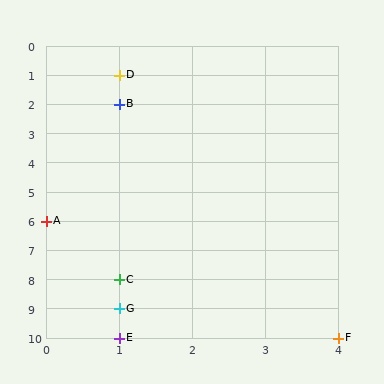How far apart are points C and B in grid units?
Points C and B are 6 rows apart.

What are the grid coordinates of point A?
Point A is at grid coordinates (0, 6).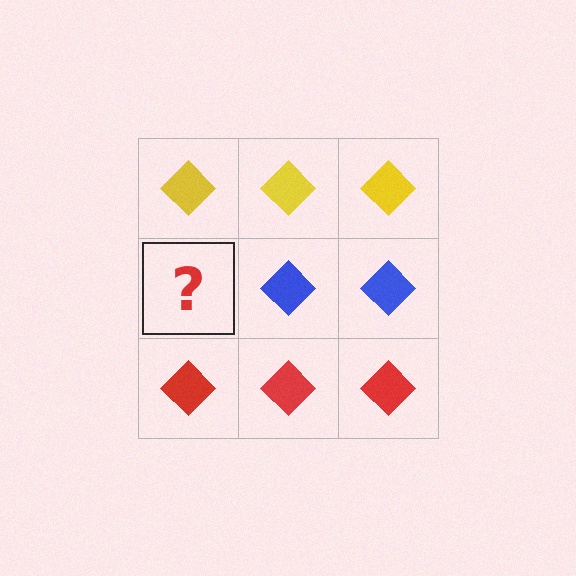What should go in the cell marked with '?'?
The missing cell should contain a blue diamond.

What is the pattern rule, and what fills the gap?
The rule is that each row has a consistent color. The gap should be filled with a blue diamond.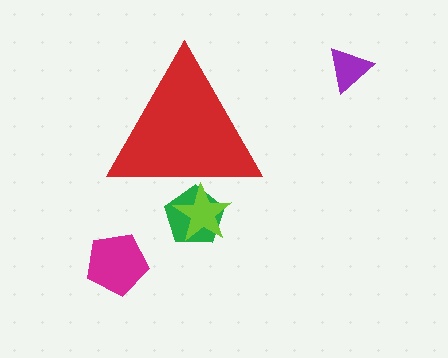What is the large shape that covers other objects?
A red triangle.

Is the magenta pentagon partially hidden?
No, the magenta pentagon is fully visible.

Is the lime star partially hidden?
Yes, the lime star is partially hidden behind the red triangle.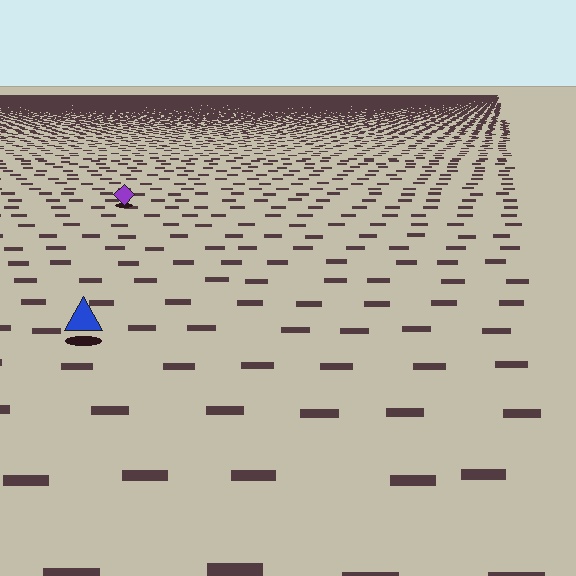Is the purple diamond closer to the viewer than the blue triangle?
No. The blue triangle is closer — you can tell from the texture gradient: the ground texture is coarser near it.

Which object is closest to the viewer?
The blue triangle is closest. The texture marks near it are larger and more spread out.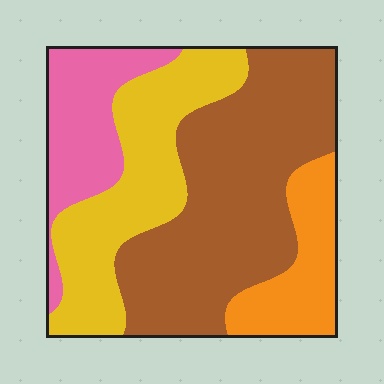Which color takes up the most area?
Brown, at roughly 45%.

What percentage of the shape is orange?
Orange takes up less than a quarter of the shape.